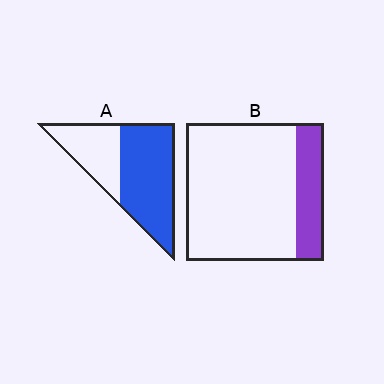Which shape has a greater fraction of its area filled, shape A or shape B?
Shape A.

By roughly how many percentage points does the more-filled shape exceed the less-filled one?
By roughly 45 percentage points (A over B).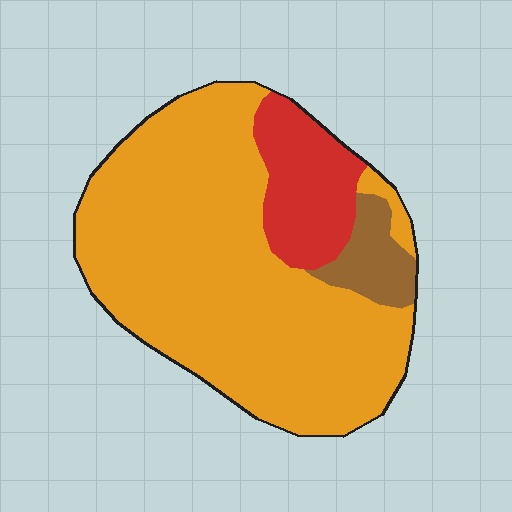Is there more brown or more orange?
Orange.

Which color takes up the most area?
Orange, at roughly 75%.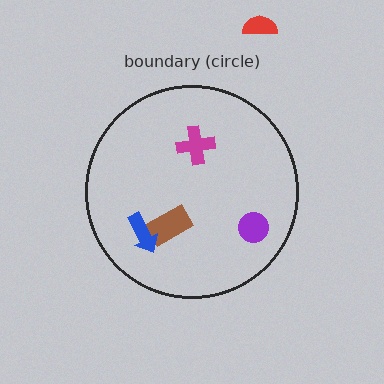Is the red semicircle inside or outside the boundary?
Outside.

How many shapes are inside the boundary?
4 inside, 1 outside.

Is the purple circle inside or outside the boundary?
Inside.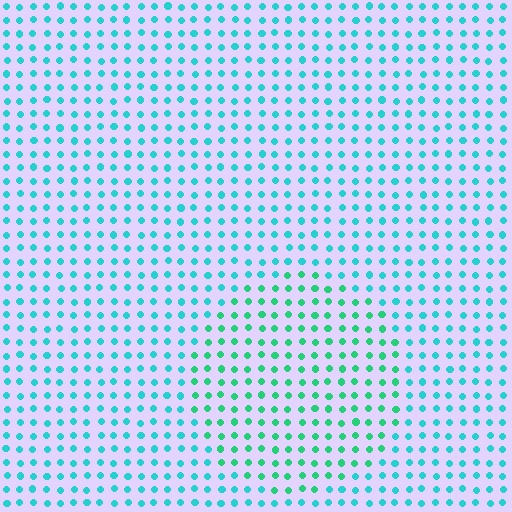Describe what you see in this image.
The image is filled with small cyan elements in a uniform arrangement. A circle-shaped region is visible where the elements are tinted to a slightly different hue, forming a subtle color boundary.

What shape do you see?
I see a circle.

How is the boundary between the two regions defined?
The boundary is defined purely by a slight shift in hue (about 30 degrees). Spacing, size, and orientation are identical on both sides.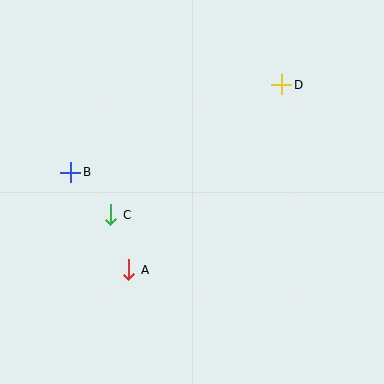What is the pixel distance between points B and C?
The distance between B and C is 58 pixels.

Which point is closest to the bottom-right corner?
Point A is closest to the bottom-right corner.